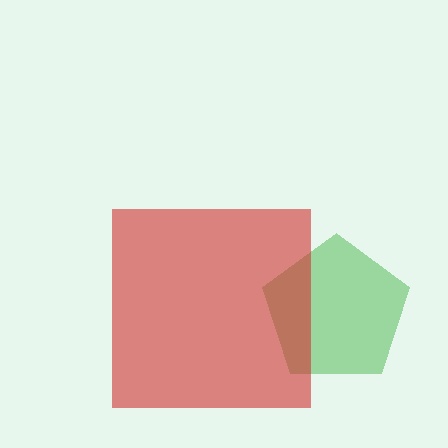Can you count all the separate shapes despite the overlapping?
Yes, there are 2 separate shapes.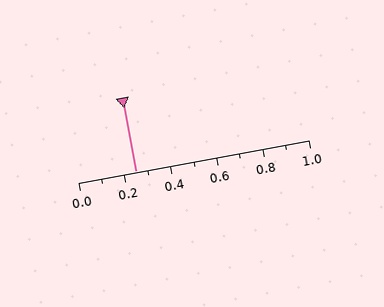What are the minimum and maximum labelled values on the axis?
The axis runs from 0.0 to 1.0.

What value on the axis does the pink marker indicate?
The marker indicates approximately 0.25.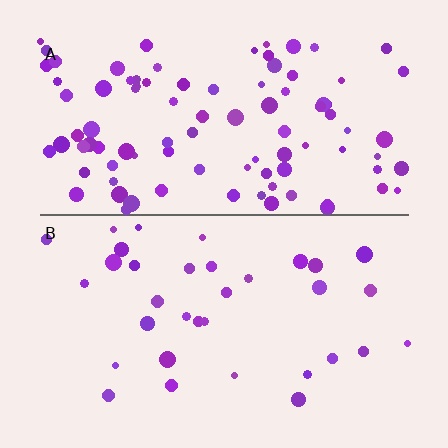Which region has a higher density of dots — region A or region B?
A (the top).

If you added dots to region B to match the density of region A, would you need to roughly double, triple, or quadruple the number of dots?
Approximately triple.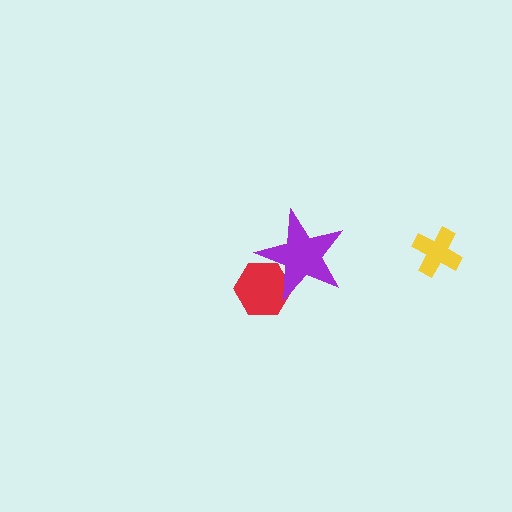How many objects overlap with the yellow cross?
0 objects overlap with the yellow cross.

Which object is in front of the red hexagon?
The purple star is in front of the red hexagon.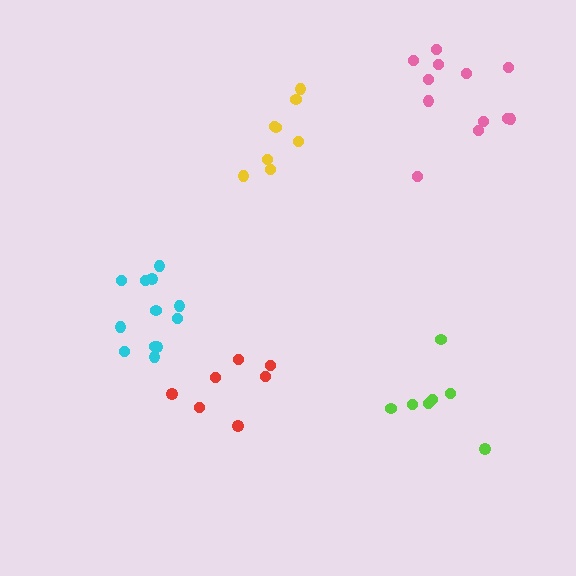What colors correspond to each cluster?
The clusters are colored: lime, cyan, pink, yellow, red.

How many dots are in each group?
Group 1: 7 dots, Group 2: 12 dots, Group 3: 12 dots, Group 4: 8 dots, Group 5: 7 dots (46 total).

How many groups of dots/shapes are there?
There are 5 groups.